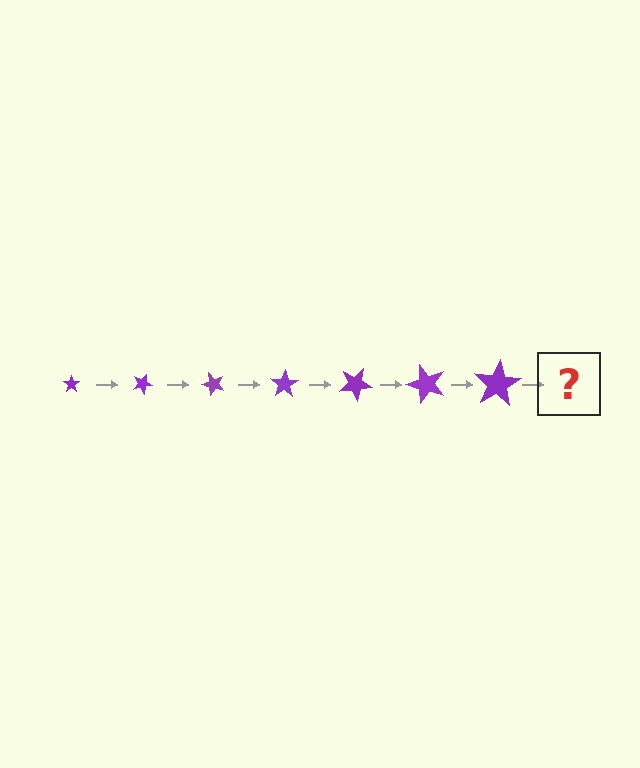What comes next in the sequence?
The next element should be a star, larger than the previous one and rotated 175 degrees from the start.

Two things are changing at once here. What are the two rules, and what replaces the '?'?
The two rules are that the star grows larger each step and it rotates 25 degrees each step. The '?' should be a star, larger than the previous one and rotated 175 degrees from the start.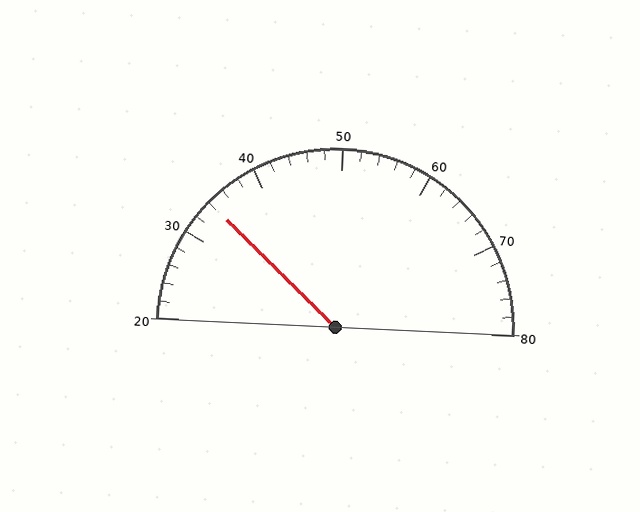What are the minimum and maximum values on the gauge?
The gauge ranges from 20 to 80.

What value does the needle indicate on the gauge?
The needle indicates approximately 34.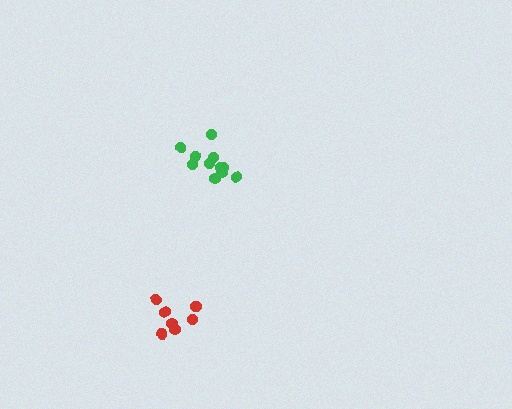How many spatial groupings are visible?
There are 2 spatial groupings.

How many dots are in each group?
Group 1: 11 dots, Group 2: 8 dots (19 total).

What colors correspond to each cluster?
The clusters are colored: green, red.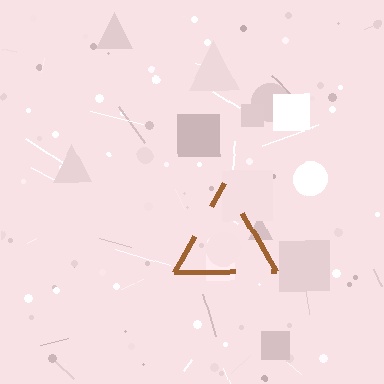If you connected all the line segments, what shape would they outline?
They would outline a triangle.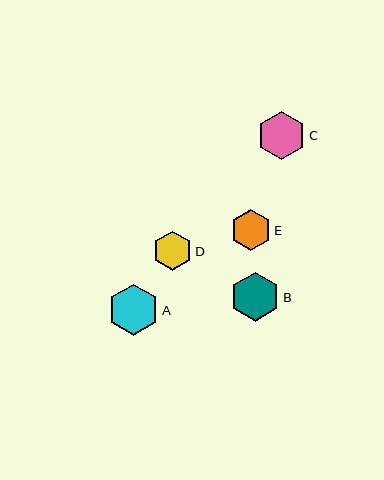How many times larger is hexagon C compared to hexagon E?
Hexagon C is approximately 1.2 times the size of hexagon E.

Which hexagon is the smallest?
Hexagon D is the smallest with a size of approximately 39 pixels.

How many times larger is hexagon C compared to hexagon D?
Hexagon C is approximately 1.2 times the size of hexagon D.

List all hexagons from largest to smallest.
From largest to smallest: A, B, C, E, D.